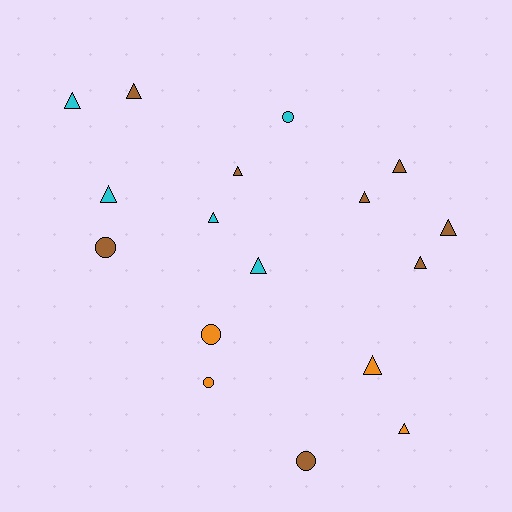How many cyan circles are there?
There is 1 cyan circle.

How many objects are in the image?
There are 17 objects.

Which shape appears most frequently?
Triangle, with 12 objects.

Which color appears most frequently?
Brown, with 8 objects.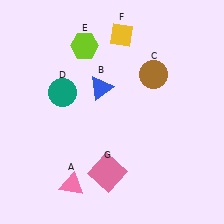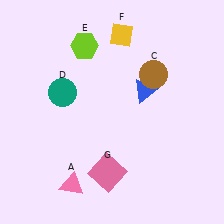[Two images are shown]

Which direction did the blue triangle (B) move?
The blue triangle (B) moved right.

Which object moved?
The blue triangle (B) moved right.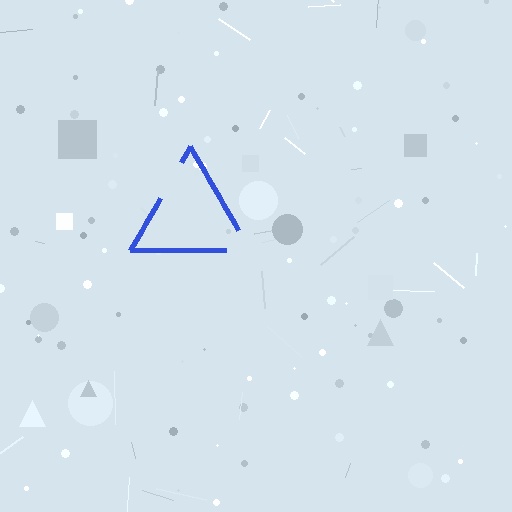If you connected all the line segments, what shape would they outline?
They would outline a triangle.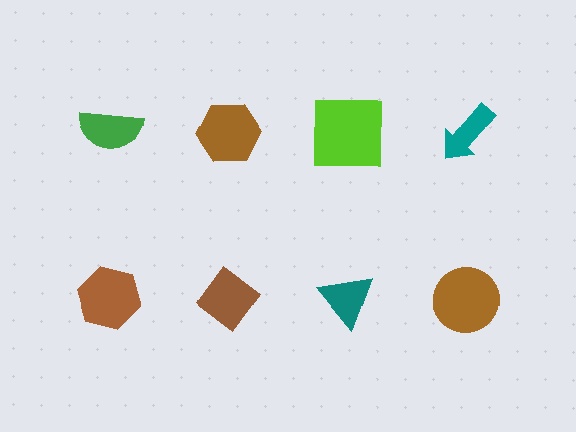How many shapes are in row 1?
4 shapes.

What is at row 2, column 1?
A brown hexagon.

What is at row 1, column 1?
A green semicircle.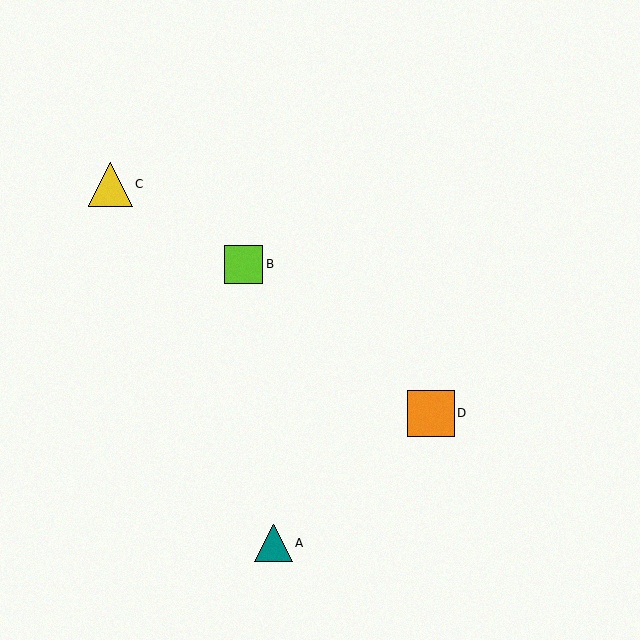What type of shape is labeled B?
Shape B is a lime square.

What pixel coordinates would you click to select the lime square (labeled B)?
Click at (244, 264) to select the lime square B.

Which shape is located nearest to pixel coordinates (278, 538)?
The teal triangle (labeled A) at (273, 543) is nearest to that location.